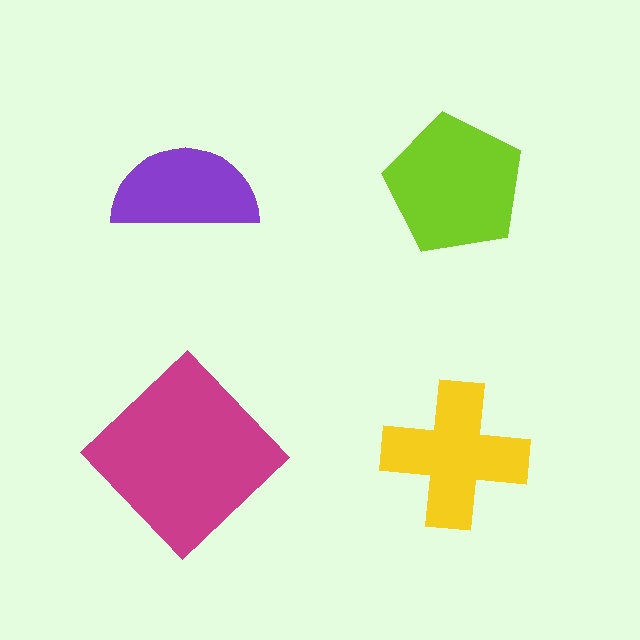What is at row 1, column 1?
A purple semicircle.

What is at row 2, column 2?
A yellow cross.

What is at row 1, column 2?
A lime pentagon.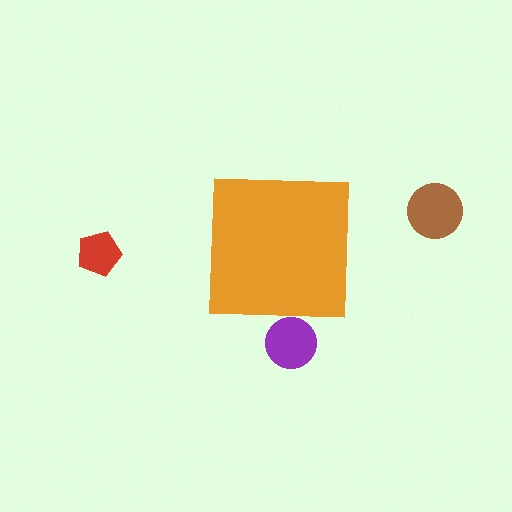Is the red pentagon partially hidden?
No, the red pentagon is fully visible.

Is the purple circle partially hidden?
Yes, the purple circle is partially hidden behind the orange square.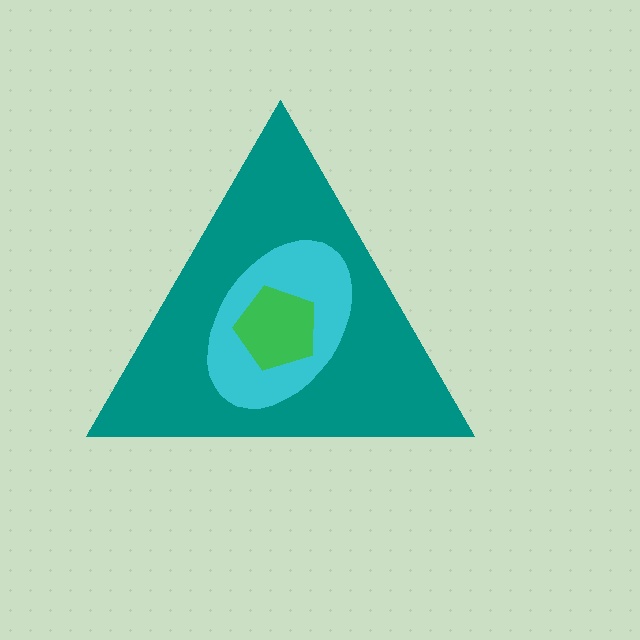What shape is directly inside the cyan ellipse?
The green pentagon.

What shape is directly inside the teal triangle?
The cyan ellipse.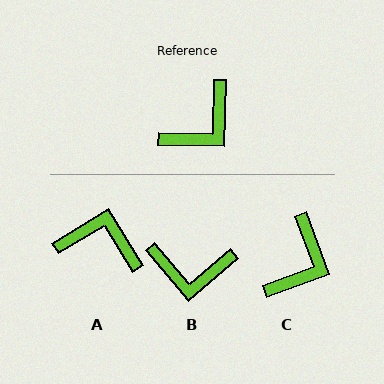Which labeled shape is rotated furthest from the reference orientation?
A, about 122 degrees away.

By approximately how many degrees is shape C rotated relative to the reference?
Approximately 22 degrees counter-clockwise.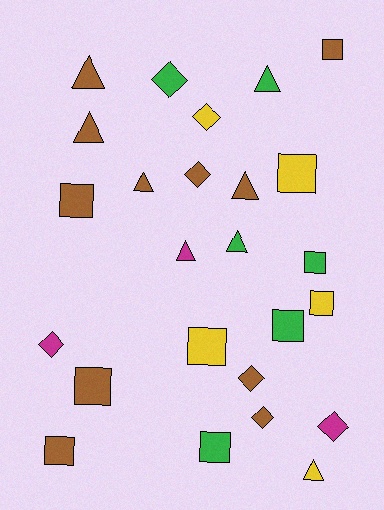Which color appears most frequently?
Brown, with 11 objects.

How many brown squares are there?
There are 4 brown squares.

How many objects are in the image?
There are 25 objects.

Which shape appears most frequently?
Square, with 10 objects.